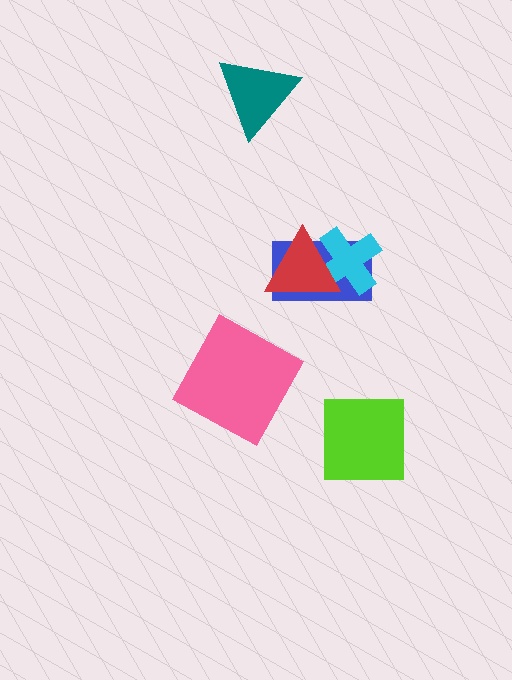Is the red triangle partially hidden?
No, no other shape covers it.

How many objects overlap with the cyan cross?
2 objects overlap with the cyan cross.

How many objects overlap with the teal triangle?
0 objects overlap with the teal triangle.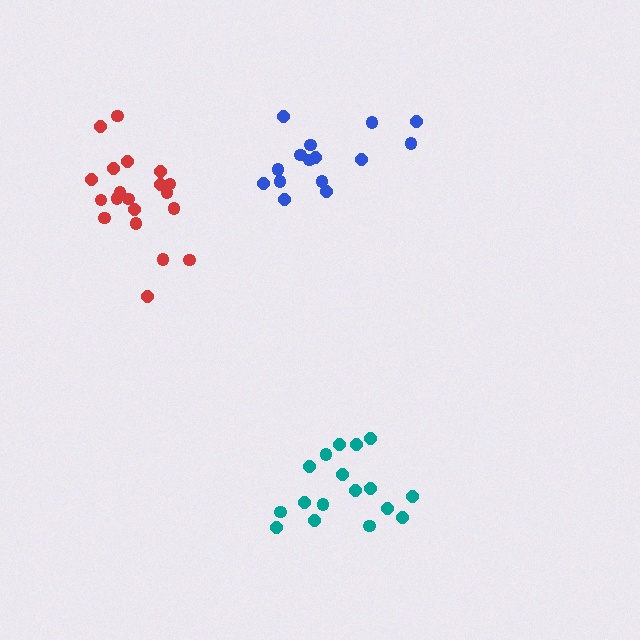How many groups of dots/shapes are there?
There are 3 groups.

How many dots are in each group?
Group 1: 15 dots, Group 2: 17 dots, Group 3: 20 dots (52 total).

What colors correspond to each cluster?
The clusters are colored: blue, teal, red.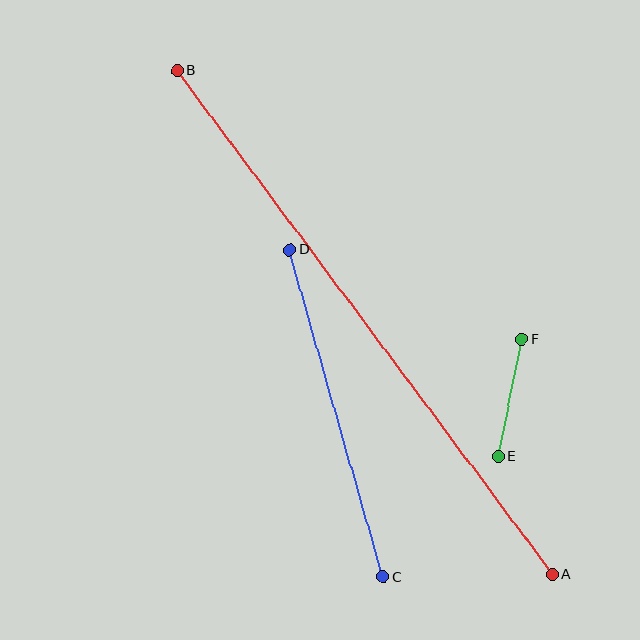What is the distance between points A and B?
The distance is approximately 628 pixels.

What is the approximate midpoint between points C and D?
The midpoint is at approximately (336, 413) pixels.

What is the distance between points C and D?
The distance is approximately 340 pixels.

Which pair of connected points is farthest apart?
Points A and B are farthest apart.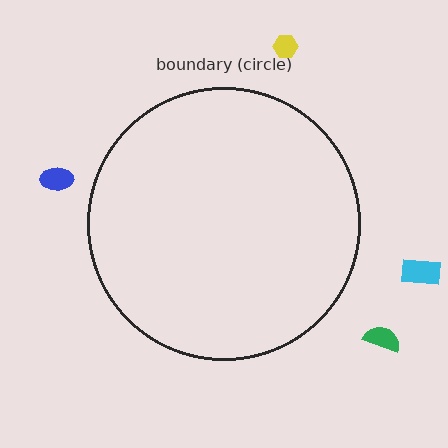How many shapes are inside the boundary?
0 inside, 4 outside.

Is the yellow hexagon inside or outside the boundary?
Outside.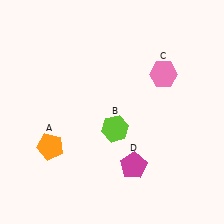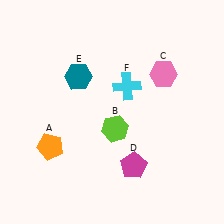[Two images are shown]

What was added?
A teal hexagon (E), a cyan cross (F) were added in Image 2.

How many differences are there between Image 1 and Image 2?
There are 2 differences between the two images.